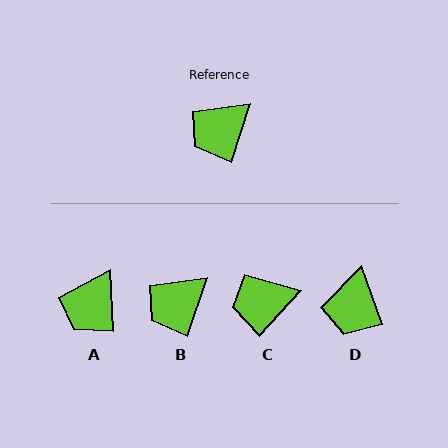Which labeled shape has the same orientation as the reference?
B.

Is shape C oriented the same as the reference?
No, it is off by about 23 degrees.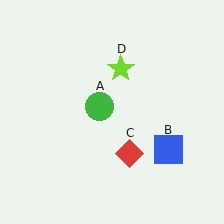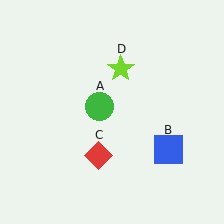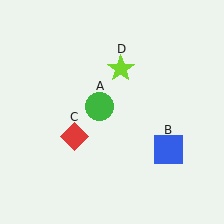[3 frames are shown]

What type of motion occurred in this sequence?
The red diamond (object C) rotated clockwise around the center of the scene.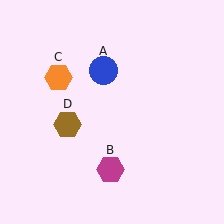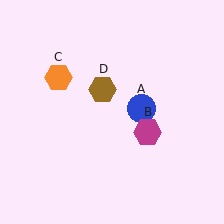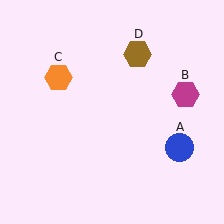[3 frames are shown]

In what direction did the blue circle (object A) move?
The blue circle (object A) moved down and to the right.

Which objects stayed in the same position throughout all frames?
Orange hexagon (object C) remained stationary.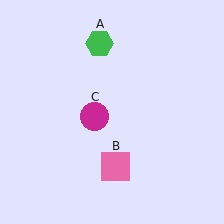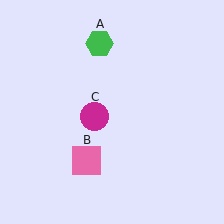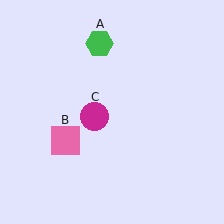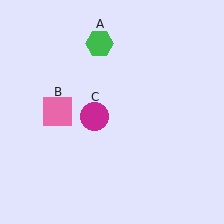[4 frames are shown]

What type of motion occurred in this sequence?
The pink square (object B) rotated clockwise around the center of the scene.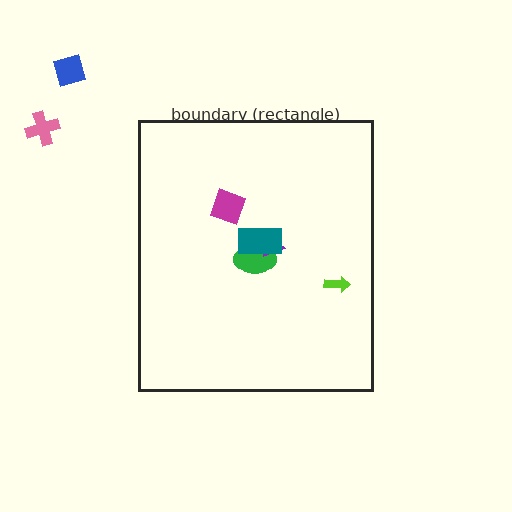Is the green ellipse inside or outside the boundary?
Inside.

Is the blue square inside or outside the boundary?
Outside.